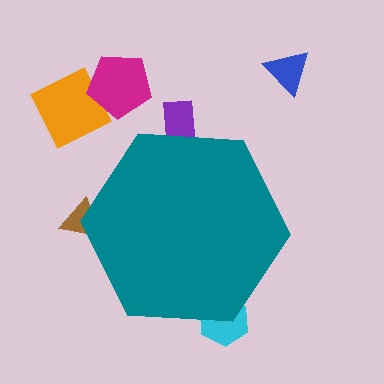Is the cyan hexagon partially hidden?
Yes, the cyan hexagon is partially hidden behind the teal hexagon.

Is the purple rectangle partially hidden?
Yes, the purple rectangle is partially hidden behind the teal hexagon.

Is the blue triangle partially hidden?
No, the blue triangle is fully visible.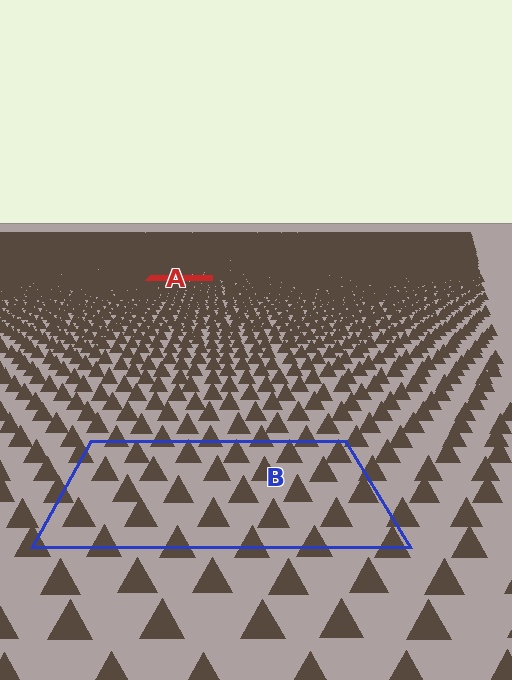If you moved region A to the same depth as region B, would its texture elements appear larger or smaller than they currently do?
They would appear larger. At a closer depth, the same texture elements are projected at a bigger on-screen size.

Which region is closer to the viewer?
Region B is closer. The texture elements there are larger and more spread out.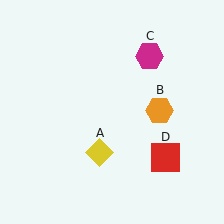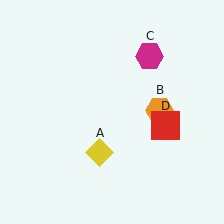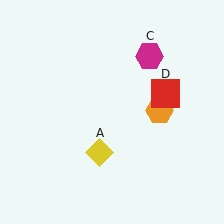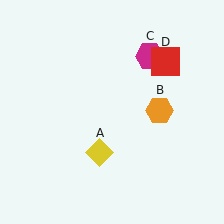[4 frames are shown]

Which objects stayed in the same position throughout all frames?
Yellow diamond (object A) and orange hexagon (object B) and magenta hexagon (object C) remained stationary.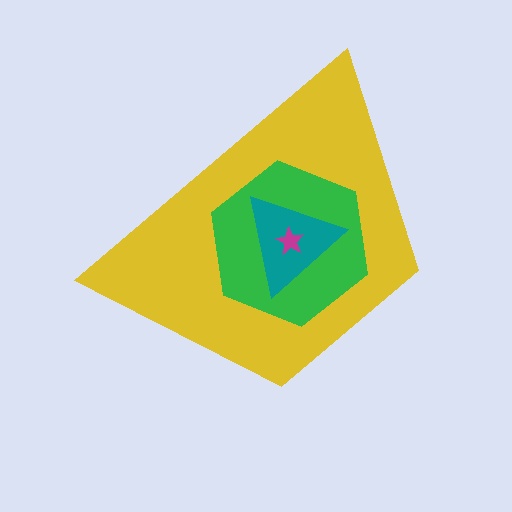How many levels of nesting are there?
4.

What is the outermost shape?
The yellow trapezoid.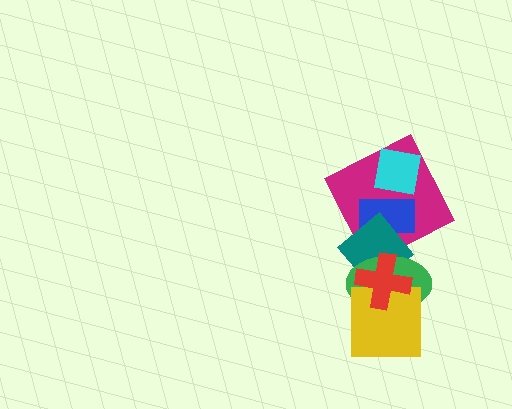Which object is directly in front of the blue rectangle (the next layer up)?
The cyan square is directly in front of the blue rectangle.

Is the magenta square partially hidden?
Yes, it is partially covered by another shape.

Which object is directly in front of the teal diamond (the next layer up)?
The green ellipse is directly in front of the teal diamond.